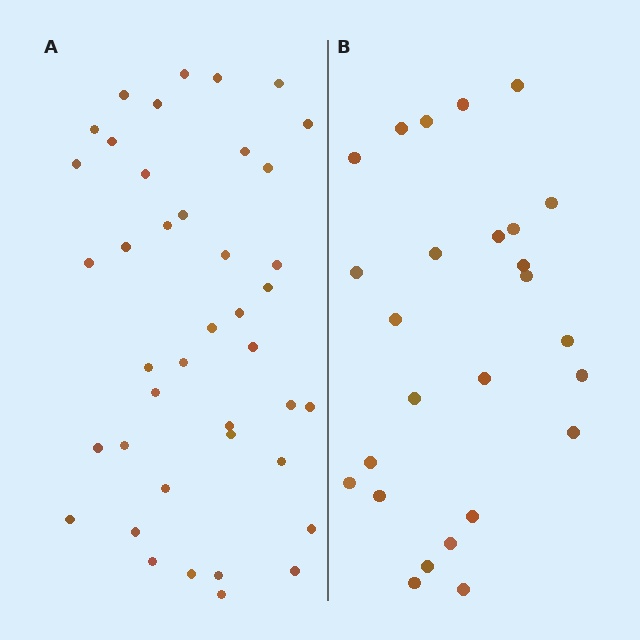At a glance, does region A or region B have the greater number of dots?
Region A (the left region) has more dots.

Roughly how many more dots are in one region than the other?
Region A has approximately 15 more dots than region B.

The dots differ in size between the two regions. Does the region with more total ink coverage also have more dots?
No. Region B has more total ink coverage because its dots are larger, but region A actually contains more individual dots. Total area can be misleading — the number of items is what matters here.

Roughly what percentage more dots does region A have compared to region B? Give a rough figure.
About 60% more.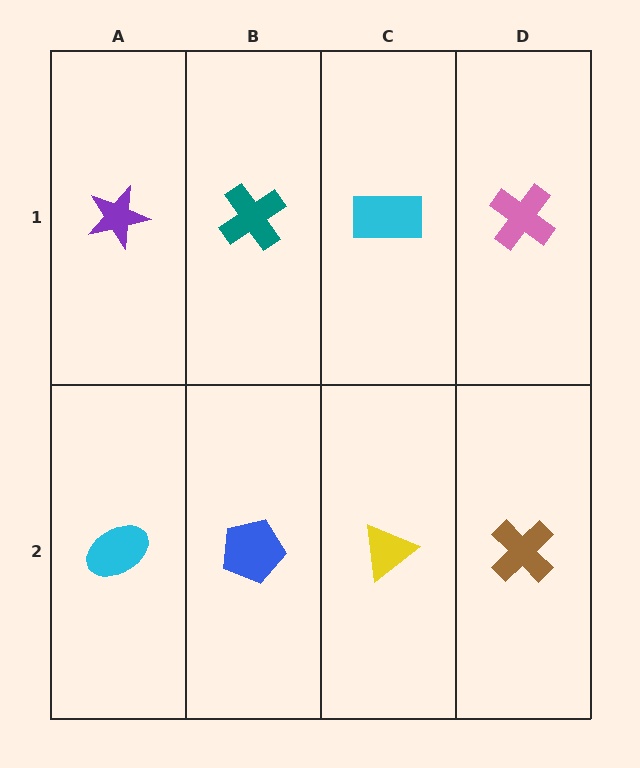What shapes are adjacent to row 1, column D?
A brown cross (row 2, column D), a cyan rectangle (row 1, column C).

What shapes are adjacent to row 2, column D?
A pink cross (row 1, column D), a yellow triangle (row 2, column C).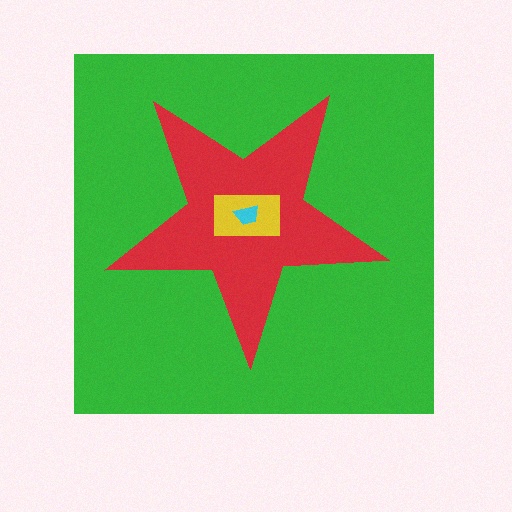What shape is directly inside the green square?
The red star.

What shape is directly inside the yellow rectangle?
The cyan trapezoid.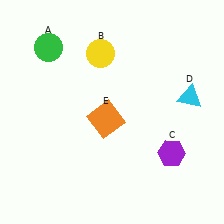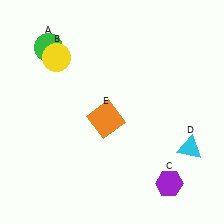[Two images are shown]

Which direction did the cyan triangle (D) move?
The cyan triangle (D) moved down.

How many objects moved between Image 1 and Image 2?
3 objects moved between the two images.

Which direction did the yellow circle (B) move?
The yellow circle (B) moved left.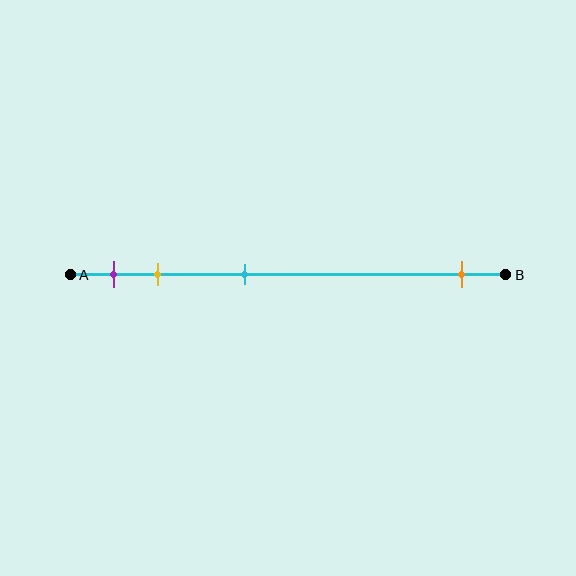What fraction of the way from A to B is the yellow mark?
The yellow mark is approximately 20% (0.2) of the way from A to B.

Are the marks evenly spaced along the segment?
No, the marks are not evenly spaced.